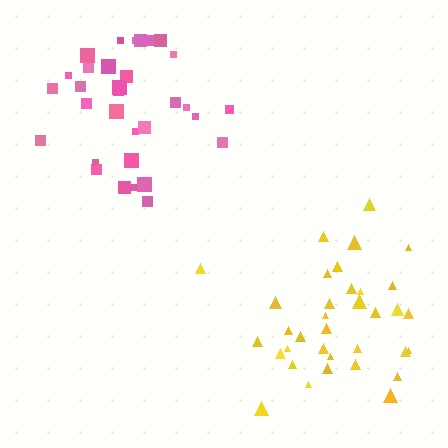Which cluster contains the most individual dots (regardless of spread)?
Yellow (35).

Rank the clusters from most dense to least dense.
yellow, pink.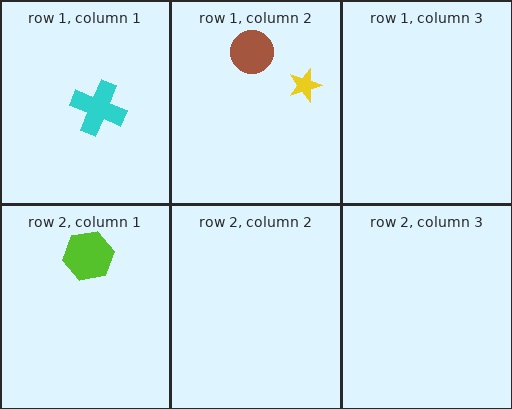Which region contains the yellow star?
The row 1, column 2 region.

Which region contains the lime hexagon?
The row 2, column 1 region.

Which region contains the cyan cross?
The row 1, column 1 region.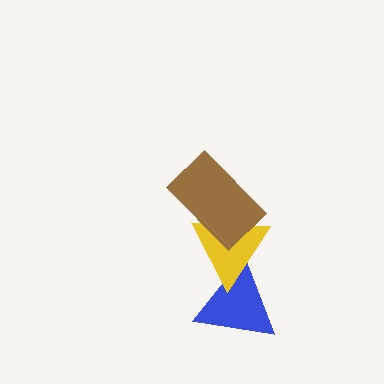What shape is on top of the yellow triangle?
The brown rectangle is on top of the yellow triangle.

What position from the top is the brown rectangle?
The brown rectangle is 1st from the top.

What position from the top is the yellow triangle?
The yellow triangle is 2nd from the top.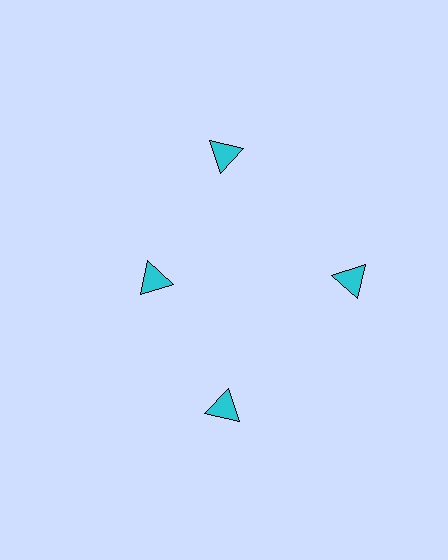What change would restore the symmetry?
The symmetry would be restored by moving it outward, back onto the ring so that all 4 triangles sit at equal angles and equal distance from the center.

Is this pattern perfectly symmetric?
No. The 4 cyan triangles are arranged in a ring, but one element near the 9 o'clock position is pulled inward toward the center, breaking the 4-fold rotational symmetry.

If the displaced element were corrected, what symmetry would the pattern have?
It would have 4-fold rotational symmetry — the pattern would map onto itself every 90 degrees.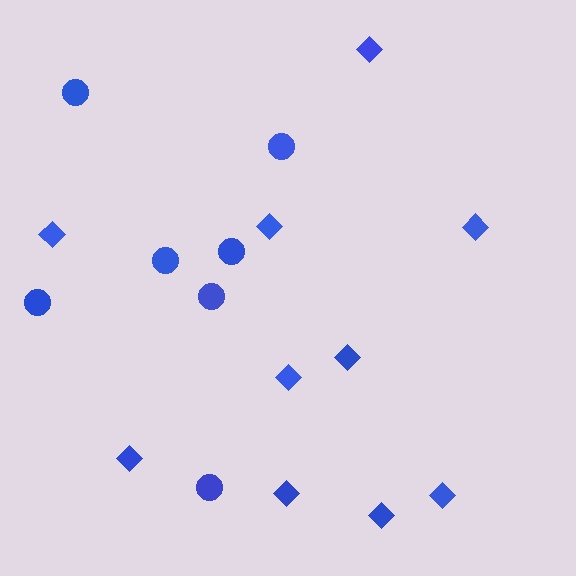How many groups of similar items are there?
There are 2 groups: one group of diamonds (10) and one group of circles (7).